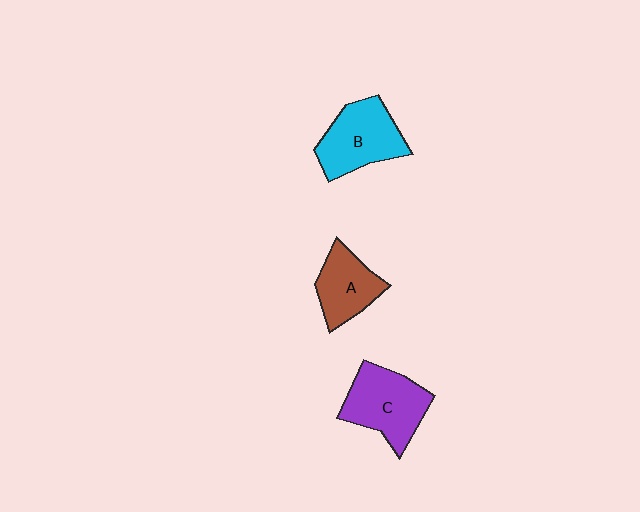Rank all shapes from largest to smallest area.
From largest to smallest: C (purple), B (cyan), A (brown).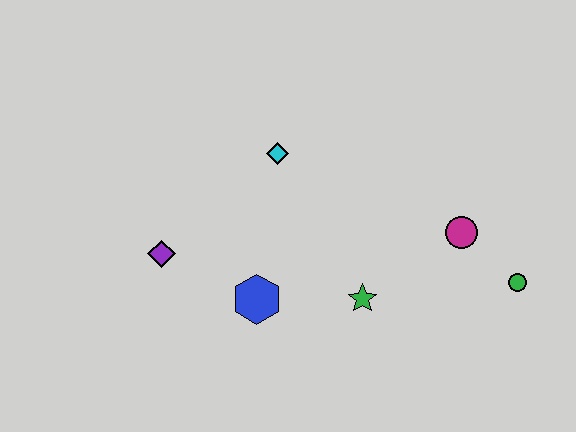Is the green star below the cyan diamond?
Yes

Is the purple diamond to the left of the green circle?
Yes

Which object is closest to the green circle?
The magenta circle is closest to the green circle.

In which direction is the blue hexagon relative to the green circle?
The blue hexagon is to the left of the green circle.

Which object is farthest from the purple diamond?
The green circle is farthest from the purple diamond.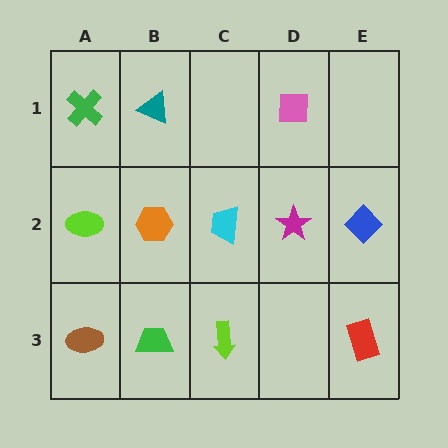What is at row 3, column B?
A green trapezoid.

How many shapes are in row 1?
3 shapes.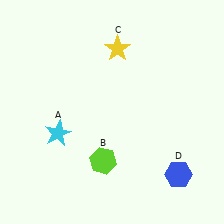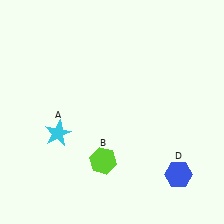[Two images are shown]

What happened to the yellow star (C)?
The yellow star (C) was removed in Image 2. It was in the top-right area of Image 1.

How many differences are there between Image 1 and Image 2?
There is 1 difference between the two images.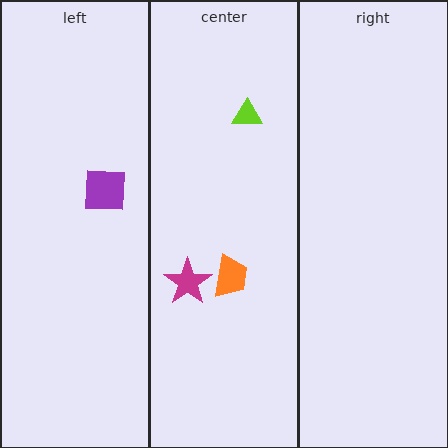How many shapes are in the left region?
1.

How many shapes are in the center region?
3.